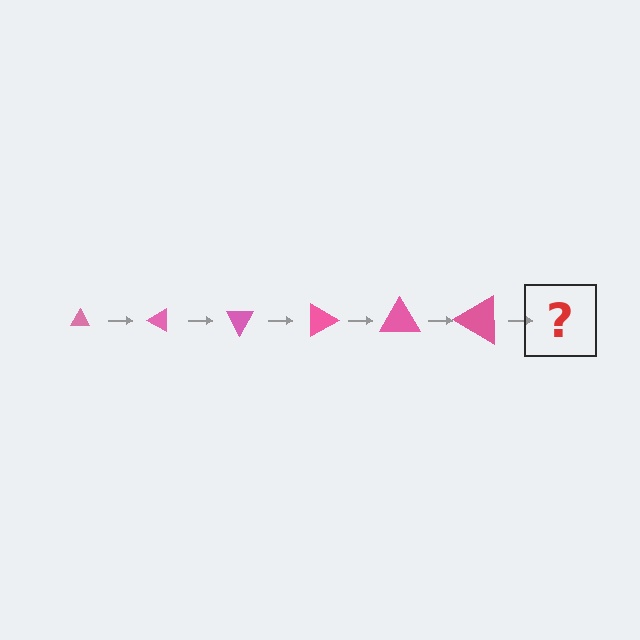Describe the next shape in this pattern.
It should be a triangle, larger than the previous one and rotated 180 degrees from the start.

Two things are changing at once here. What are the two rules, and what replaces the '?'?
The two rules are that the triangle grows larger each step and it rotates 30 degrees each step. The '?' should be a triangle, larger than the previous one and rotated 180 degrees from the start.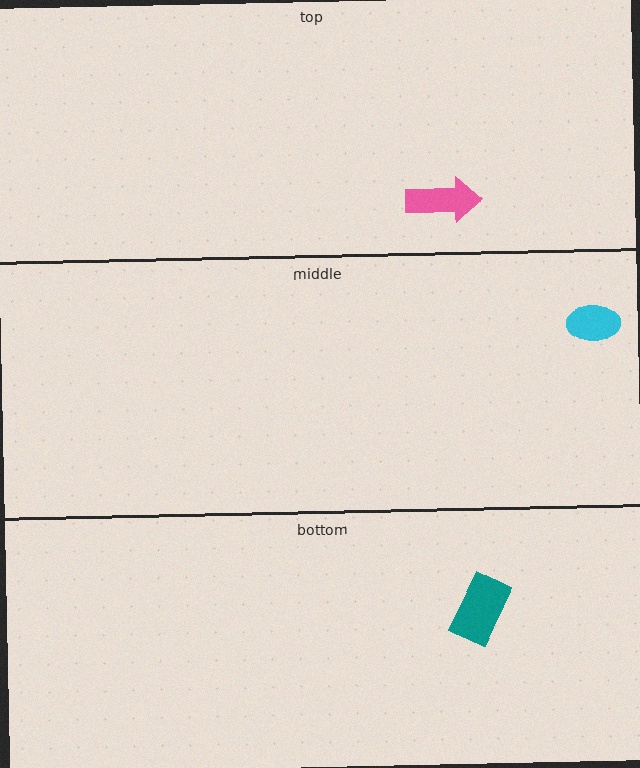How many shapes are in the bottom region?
1.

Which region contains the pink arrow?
The top region.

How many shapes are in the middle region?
1.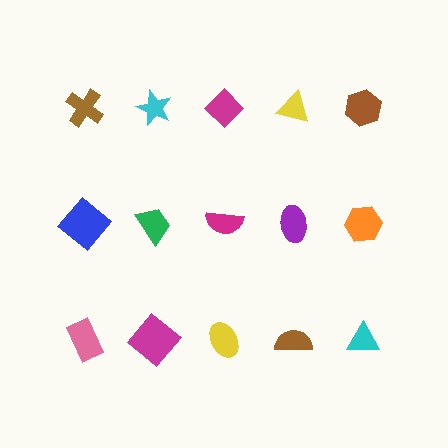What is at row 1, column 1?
A brown cross.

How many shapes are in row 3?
5 shapes.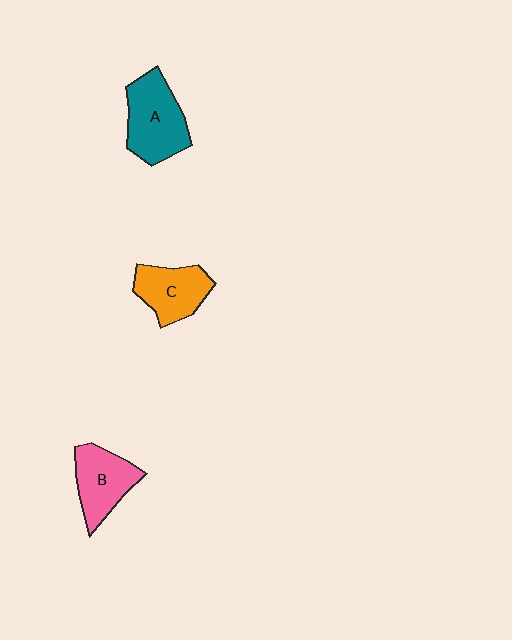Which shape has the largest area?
Shape A (teal).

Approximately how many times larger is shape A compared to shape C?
Approximately 1.3 times.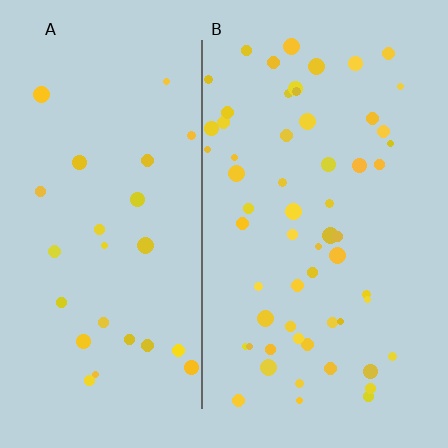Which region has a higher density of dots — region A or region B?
B (the right).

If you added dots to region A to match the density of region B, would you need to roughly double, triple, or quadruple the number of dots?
Approximately double.